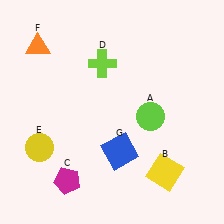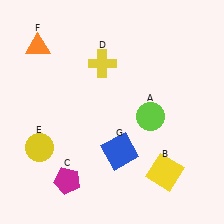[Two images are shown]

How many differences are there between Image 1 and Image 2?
There is 1 difference between the two images.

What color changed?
The cross (D) changed from lime in Image 1 to yellow in Image 2.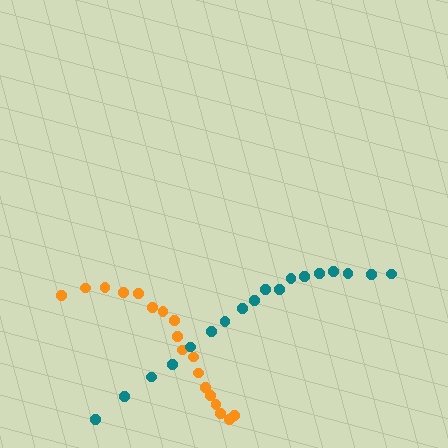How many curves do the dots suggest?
There are 2 distinct paths.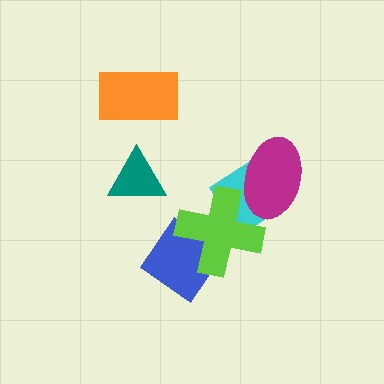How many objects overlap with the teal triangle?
0 objects overlap with the teal triangle.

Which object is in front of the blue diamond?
The lime cross is in front of the blue diamond.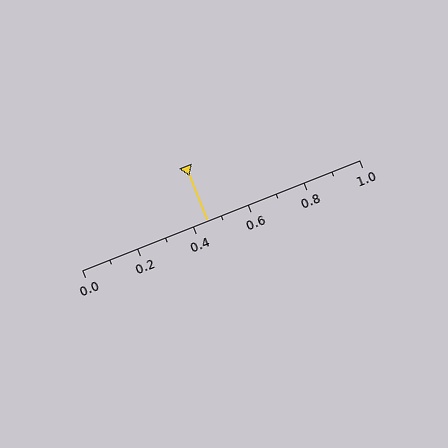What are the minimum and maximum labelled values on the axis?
The axis runs from 0.0 to 1.0.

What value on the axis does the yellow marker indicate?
The marker indicates approximately 0.45.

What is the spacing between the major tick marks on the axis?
The major ticks are spaced 0.2 apart.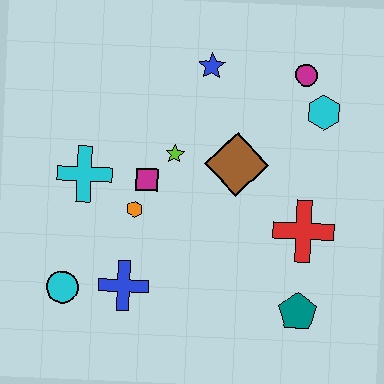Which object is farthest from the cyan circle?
The magenta circle is farthest from the cyan circle.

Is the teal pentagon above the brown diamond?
No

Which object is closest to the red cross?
The teal pentagon is closest to the red cross.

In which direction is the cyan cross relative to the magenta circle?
The cyan cross is to the left of the magenta circle.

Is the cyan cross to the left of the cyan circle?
No